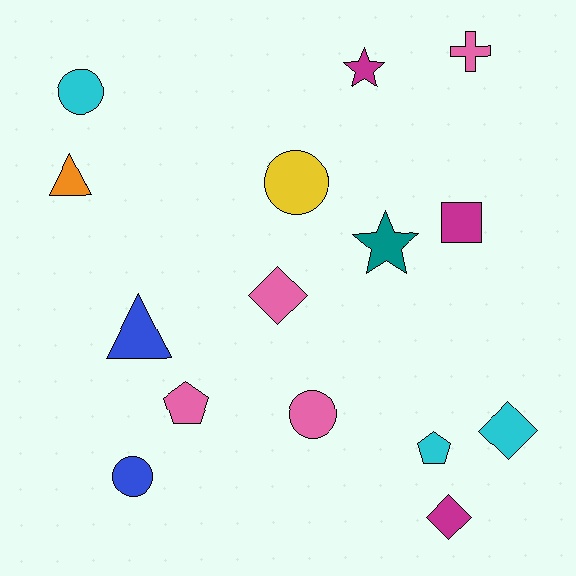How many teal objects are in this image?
There is 1 teal object.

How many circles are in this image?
There are 4 circles.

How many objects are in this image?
There are 15 objects.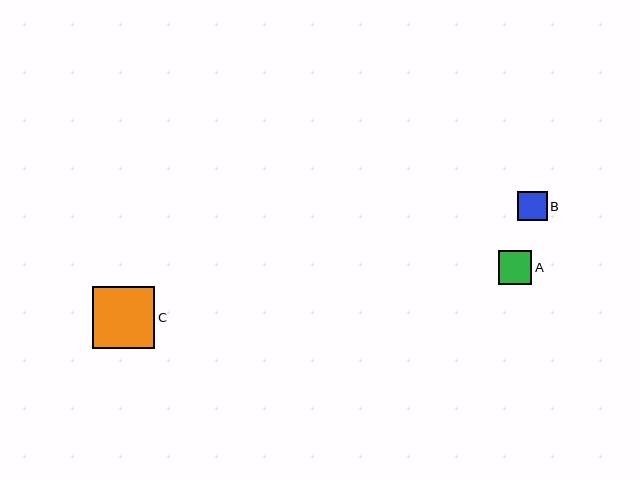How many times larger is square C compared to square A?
Square C is approximately 1.9 times the size of square A.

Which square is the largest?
Square C is the largest with a size of approximately 62 pixels.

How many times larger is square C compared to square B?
Square C is approximately 2.1 times the size of square B.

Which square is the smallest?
Square B is the smallest with a size of approximately 30 pixels.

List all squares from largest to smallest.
From largest to smallest: C, A, B.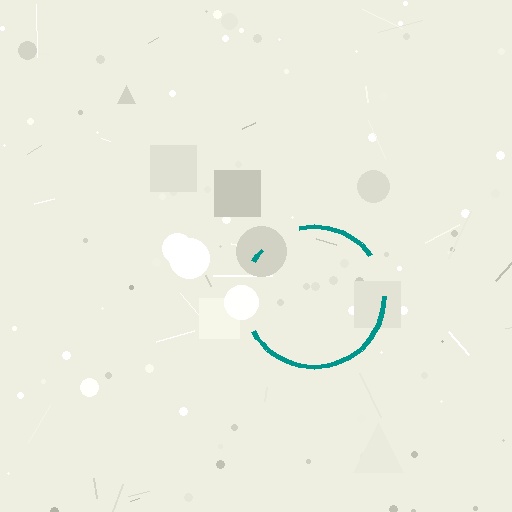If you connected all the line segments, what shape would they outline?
They would outline a circle.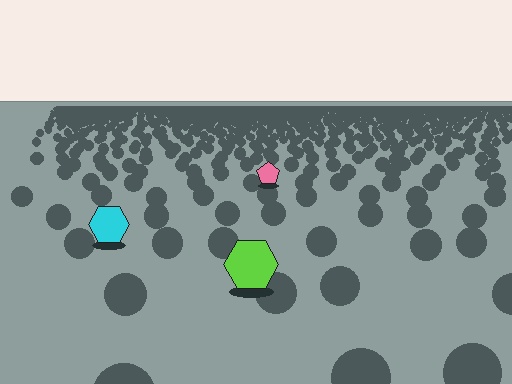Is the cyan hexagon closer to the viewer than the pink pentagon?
Yes. The cyan hexagon is closer — you can tell from the texture gradient: the ground texture is coarser near it.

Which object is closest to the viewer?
The lime hexagon is closest. The texture marks near it are larger and more spread out.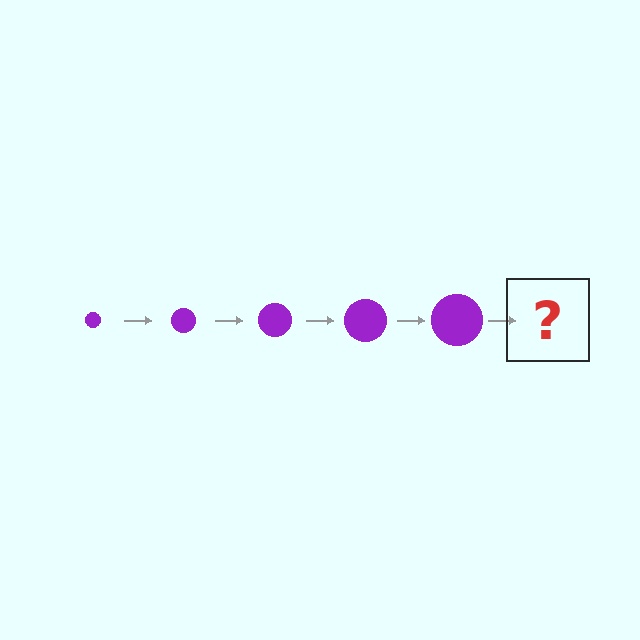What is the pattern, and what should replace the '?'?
The pattern is that the circle gets progressively larger each step. The '?' should be a purple circle, larger than the previous one.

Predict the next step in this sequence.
The next step is a purple circle, larger than the previous one.